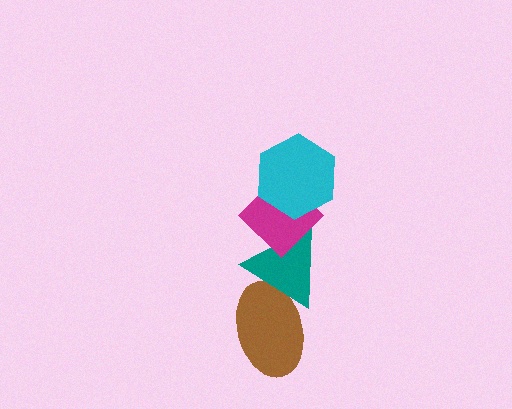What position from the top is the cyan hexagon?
The cyan hexagon is 1st from the top.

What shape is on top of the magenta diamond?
The cyan hexagon is on top of the magenta diamond.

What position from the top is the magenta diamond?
The magenta diamond is 2nd from the top.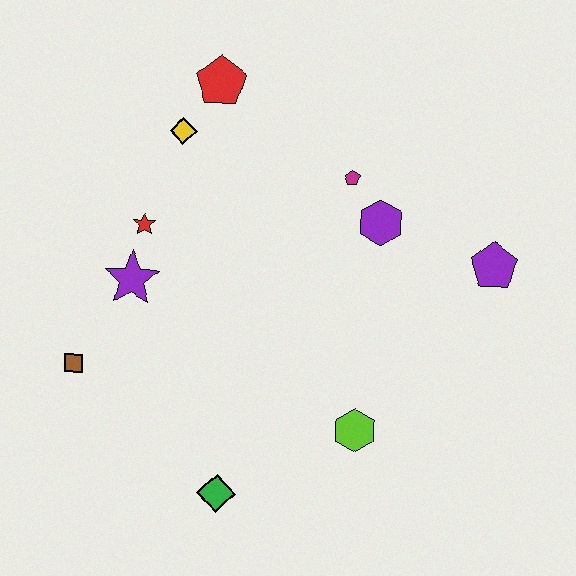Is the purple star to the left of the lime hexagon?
Yes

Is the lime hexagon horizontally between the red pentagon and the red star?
No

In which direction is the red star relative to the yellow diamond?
The red star is below the yellow diamond.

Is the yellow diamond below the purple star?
No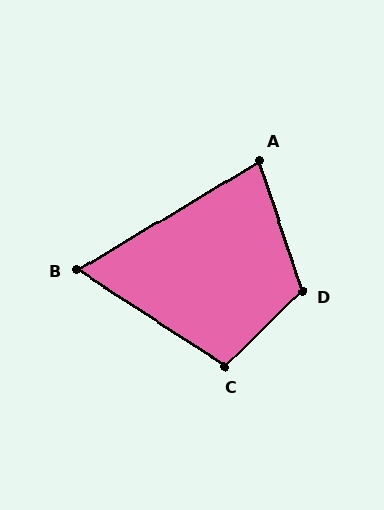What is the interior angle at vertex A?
Approximately 77 degrees (acute).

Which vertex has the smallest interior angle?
B, at approximately 64 degrees.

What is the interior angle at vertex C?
Approximately 103 degrees (obtuse).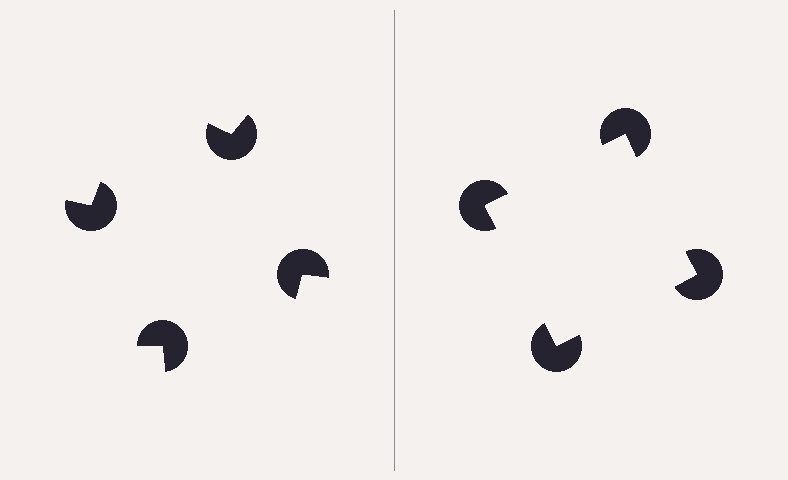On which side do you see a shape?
An illusory square appears on the right side. On the left side the wedge cuts are rotated, so no coherent shape forms.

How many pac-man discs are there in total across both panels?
8 — 4 on each side.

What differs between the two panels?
The pac-man discs are positioned identically on both sides; only the wedge orientations differ. On the right they align to a square; on the left they are misaligned.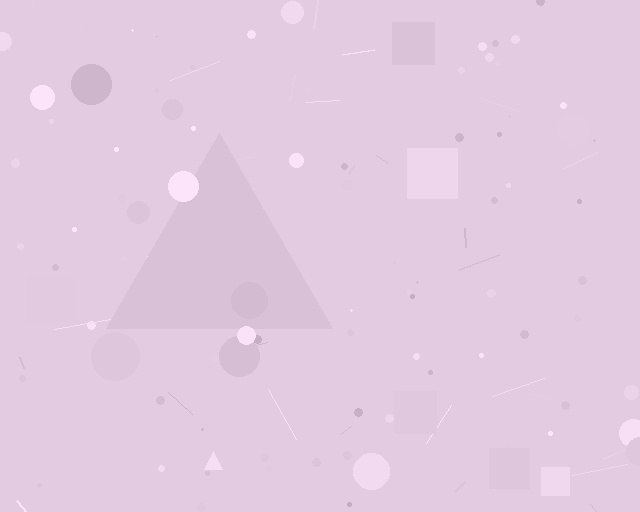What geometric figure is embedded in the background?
A triangle is embedded in the background.